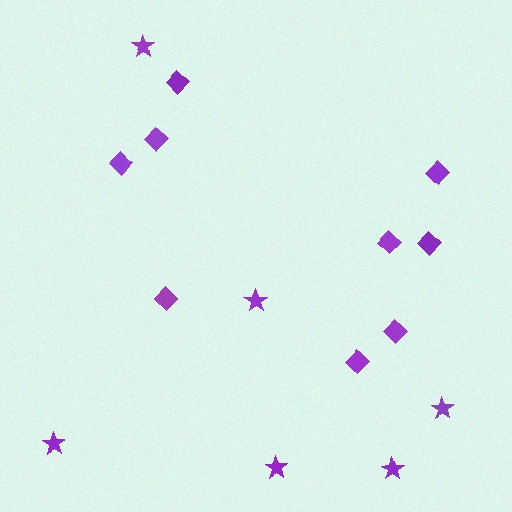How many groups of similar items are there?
There are 2 groups: one group of diamonds (9) and one group of stars (6).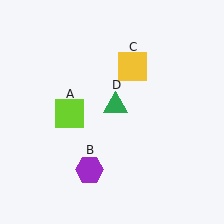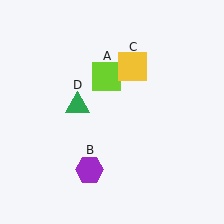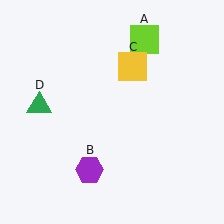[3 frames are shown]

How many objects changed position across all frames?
2 objects changed position: lime square (object A), green triangle (object D).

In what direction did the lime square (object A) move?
The lime square (object A) moved up and to the right.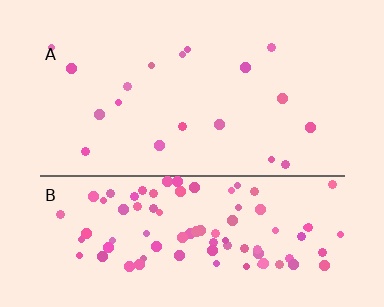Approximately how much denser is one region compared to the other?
Approximately 5.1× — region B over region A.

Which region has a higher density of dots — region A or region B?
B (the bottom).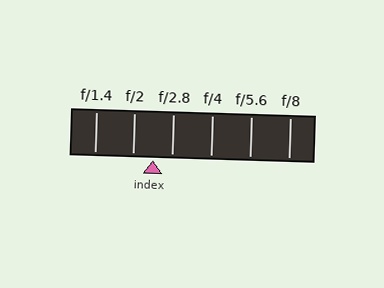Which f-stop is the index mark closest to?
The index mark is closest to f/2.8.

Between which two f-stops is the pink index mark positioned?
The index mark is between f/2 and f/2.8.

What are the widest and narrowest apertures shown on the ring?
The widest aperture shown is f/1.4 and the narrowest is f/8.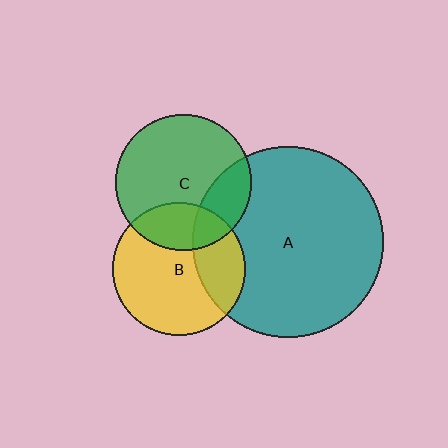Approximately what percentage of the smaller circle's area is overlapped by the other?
Approximately 30%.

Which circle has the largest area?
Circle A (teal).